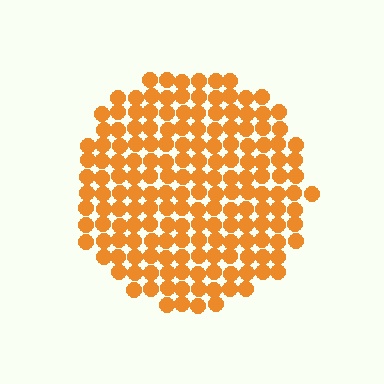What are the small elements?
The small elements are circles.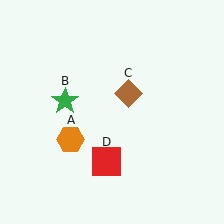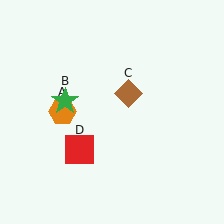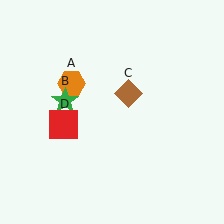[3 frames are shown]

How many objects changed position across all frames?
2 objects changed position: orange hexagon (object A), red square (object D).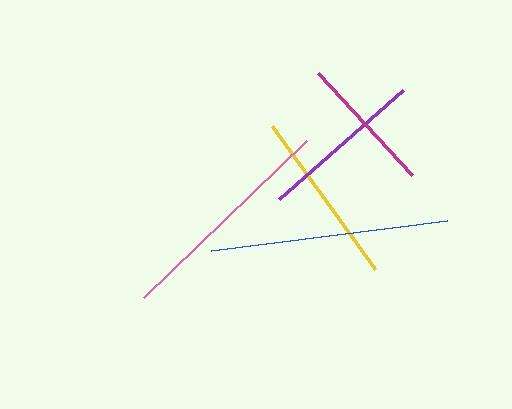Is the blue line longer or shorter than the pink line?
The blue line is longer than the pink line.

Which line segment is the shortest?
The magenta line is the shortest at approximately 139 pixels.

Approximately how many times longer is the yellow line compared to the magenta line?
The yellow line is approximately 1.3 times the length of the magenta line.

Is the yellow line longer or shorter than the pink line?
The pink line is longer than the yellow line.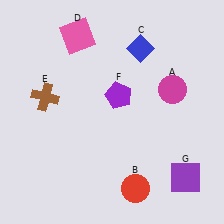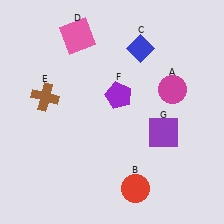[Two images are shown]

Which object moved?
The purple square (G) moved up.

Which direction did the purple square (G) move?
The purple square (G) moved up.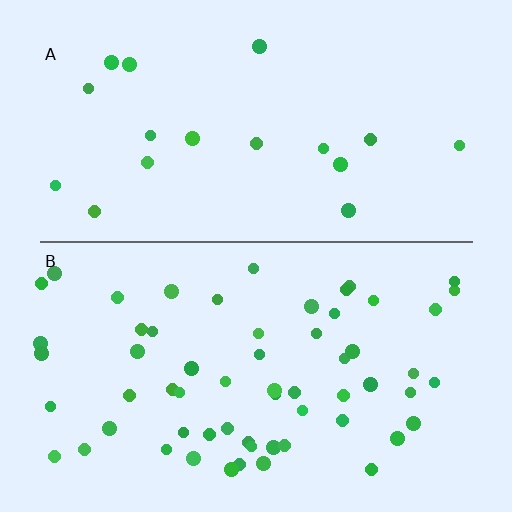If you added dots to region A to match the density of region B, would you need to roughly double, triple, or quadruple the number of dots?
Approximately triple.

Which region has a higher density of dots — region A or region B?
B (the bottom).